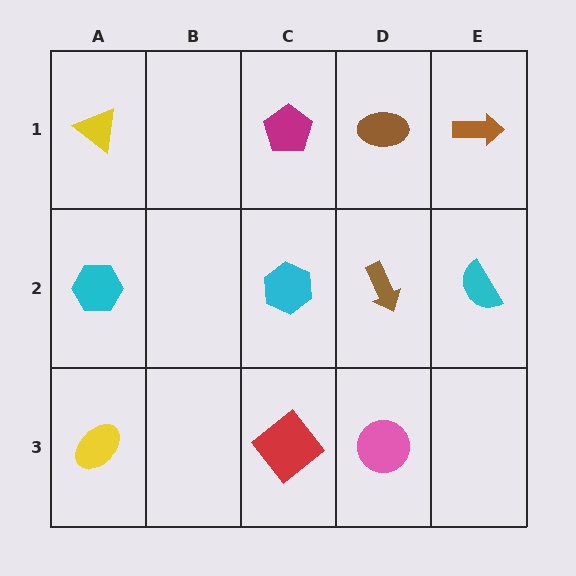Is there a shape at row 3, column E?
No, that cell is empty.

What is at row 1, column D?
A brown ellipse.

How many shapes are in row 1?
4 shapes.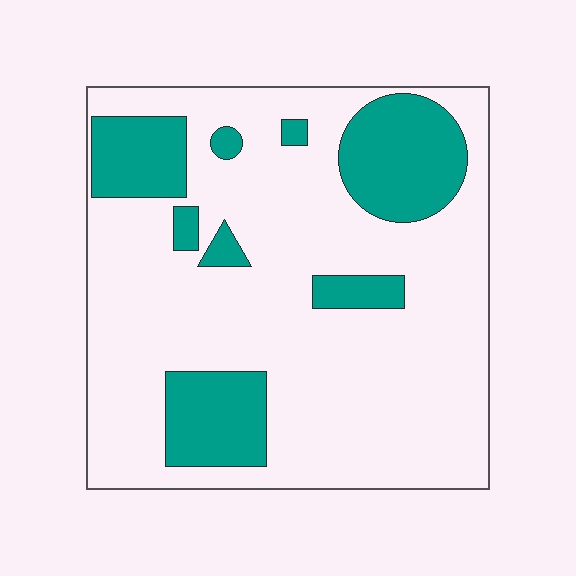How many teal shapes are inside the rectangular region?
8.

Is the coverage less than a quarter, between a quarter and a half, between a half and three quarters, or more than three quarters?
Less than a quarter.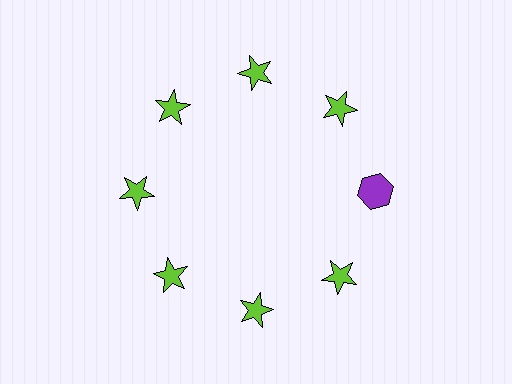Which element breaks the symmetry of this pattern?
The purple hexagon at roughly the 3 o'clock position breaks the symmetry. All other shapes are lime stars.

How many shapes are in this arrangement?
There are 8 shapes arranged in a ring pattern.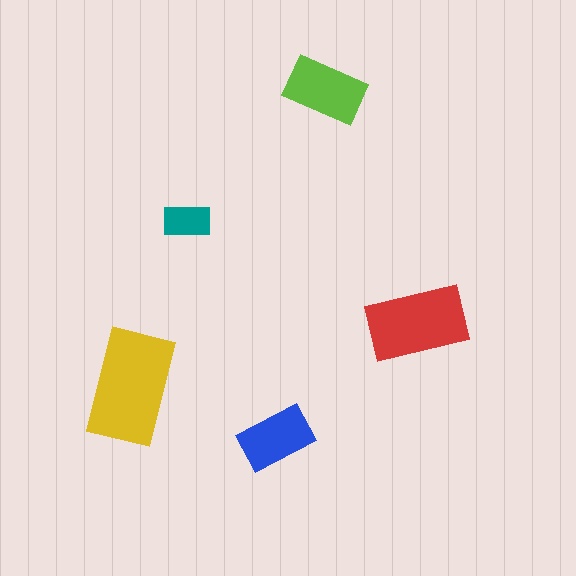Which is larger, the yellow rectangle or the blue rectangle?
The yellow one.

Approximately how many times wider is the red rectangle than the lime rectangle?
About 1.5 times wider.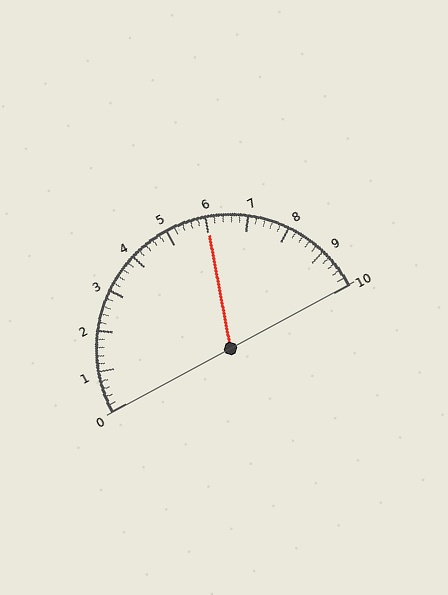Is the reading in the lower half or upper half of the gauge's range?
The reading is in the upper half of the range (0 to 10).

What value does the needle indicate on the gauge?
The needle indicates approximately 6.0.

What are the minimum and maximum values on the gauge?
The gauge ranges from 0 to 10.